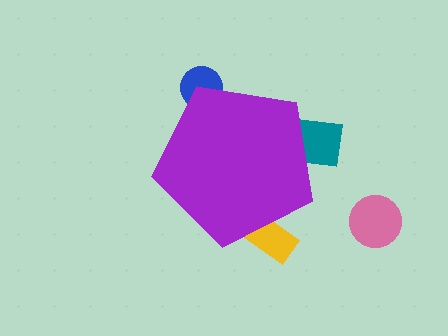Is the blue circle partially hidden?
Yes, the blue circle is partially hidden behind the purple pentagon.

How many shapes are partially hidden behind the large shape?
4 shapes are partially hidden.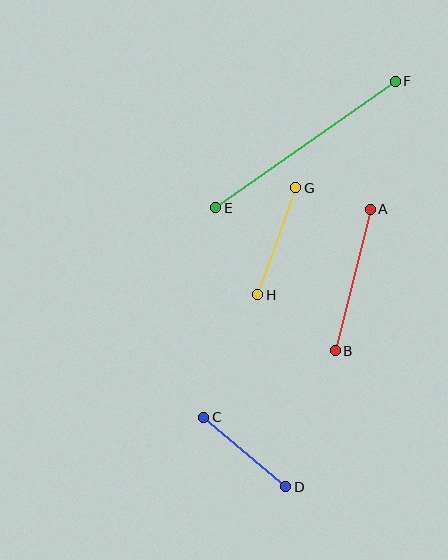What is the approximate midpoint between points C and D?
The midpoint is at approximately (245, 452) pixels.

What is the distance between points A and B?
The distance is approximately 146 pixels.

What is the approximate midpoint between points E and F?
The midpoint is at approximately (306, 144) pixels.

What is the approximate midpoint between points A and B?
The midpoint is at approximately (353, 280) pixels.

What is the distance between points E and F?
The distance is approximately 219 pixels.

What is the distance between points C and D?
The distance is approximately 107 pixels.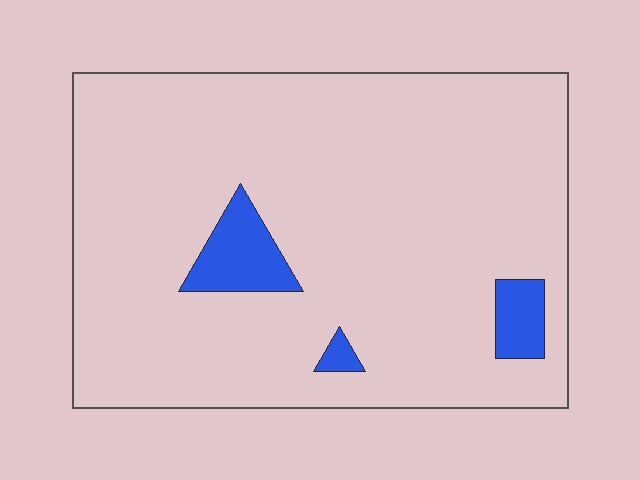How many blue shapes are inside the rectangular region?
3.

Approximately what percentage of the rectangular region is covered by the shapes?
Approximately 5%.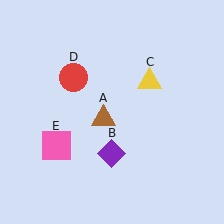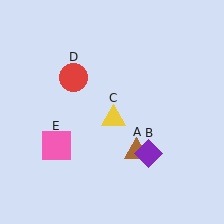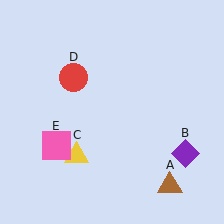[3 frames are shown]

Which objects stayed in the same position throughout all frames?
Red circle (object D) and pink square (object E) remained stationary.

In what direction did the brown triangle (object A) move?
The brown triangle (object A) moved down and to the right.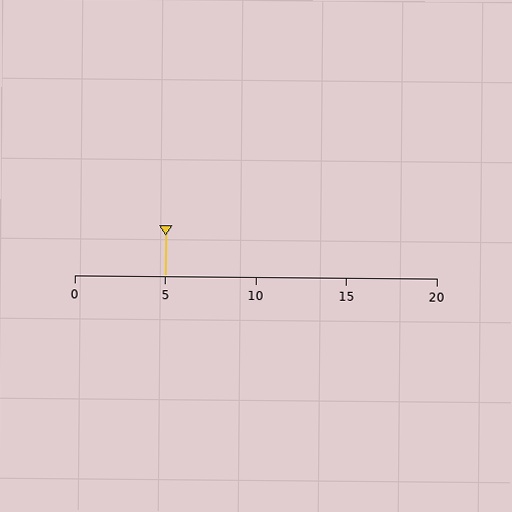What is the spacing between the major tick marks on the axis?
The major ticks are spaced 5 apart.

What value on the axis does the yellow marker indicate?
The marker indicates approximately 5.